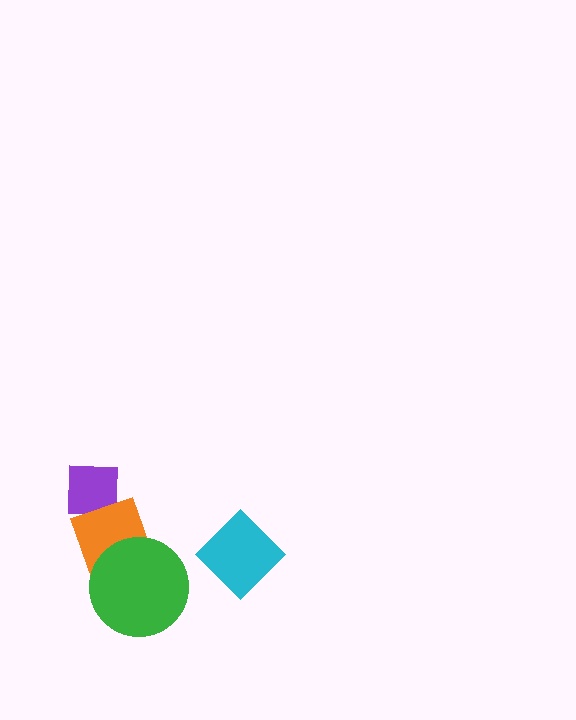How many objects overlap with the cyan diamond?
0 objects overlap with the cyan diamond.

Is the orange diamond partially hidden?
Yes, it is partially covered by another shape.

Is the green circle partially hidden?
No, no other shape covers it.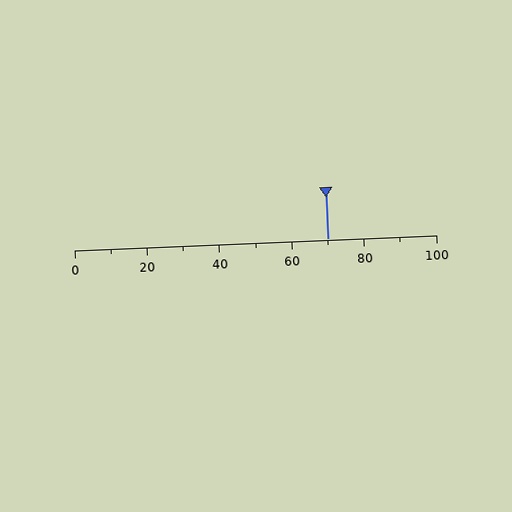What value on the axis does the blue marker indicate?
The marker indicates approximately 70.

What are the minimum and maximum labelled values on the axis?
The axis runs from 0 to 100.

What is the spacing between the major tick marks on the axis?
The major ticks are spaced 20 apart.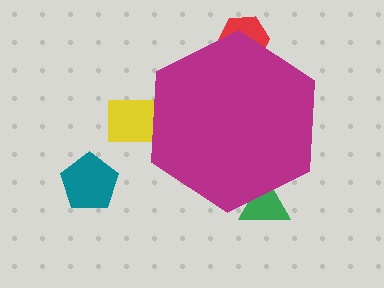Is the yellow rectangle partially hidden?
Yes, the yellow rectangle is partially hidden behind the magenta hexagon.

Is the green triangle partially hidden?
Yes, the green triangle is partially hidden behind the magenta hexagon.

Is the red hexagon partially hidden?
Yes, the red hexagon is partially hidden behind the magenta hexagon.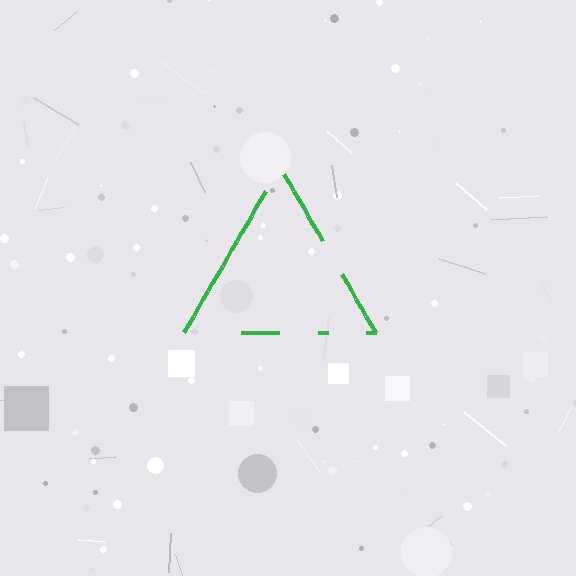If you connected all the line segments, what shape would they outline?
They would outline a triangle.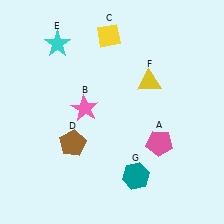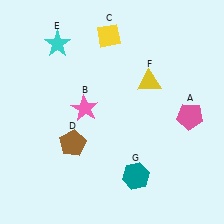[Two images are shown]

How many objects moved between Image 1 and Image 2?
1 object moved between the two images.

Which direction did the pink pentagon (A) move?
The pink pentagon (A) moved right.